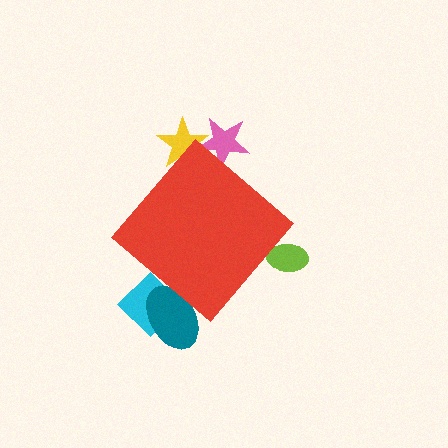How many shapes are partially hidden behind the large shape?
5 shapes are partially hidden.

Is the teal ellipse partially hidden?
Yes, the teal ellipse is partially hidden behind the red diamond.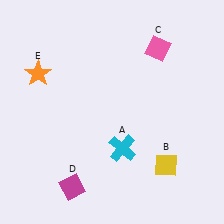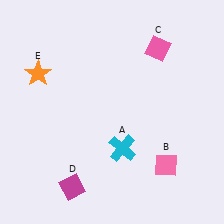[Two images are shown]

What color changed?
The diamond (B) changed from yellow in Image 1 to pink in Image 2.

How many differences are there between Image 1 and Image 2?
There is 1 difference between the two images.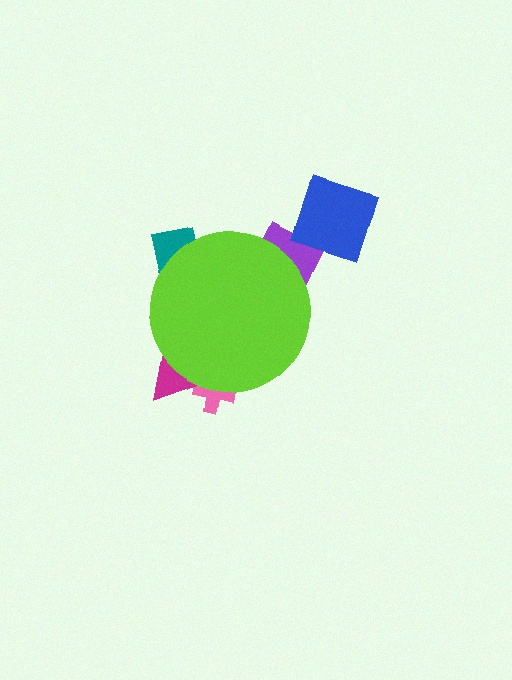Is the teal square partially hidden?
Yes, the teal square is partially hidden behind the lime circle.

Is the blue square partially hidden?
No, the blue square is fully visible.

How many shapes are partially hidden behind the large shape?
4 shapes are partially hidden.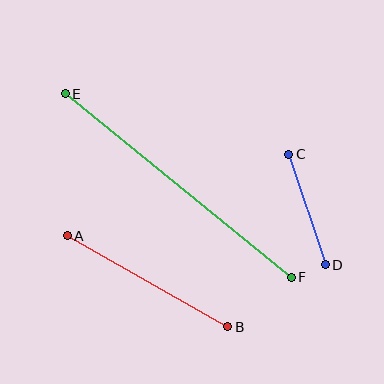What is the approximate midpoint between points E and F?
The midpoint is at approximately (178, 185) pixels.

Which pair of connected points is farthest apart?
Points E and F are farthest apart.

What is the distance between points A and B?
The distance is approximately 184 pixels.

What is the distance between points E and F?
The distance is approximately 291 pixels.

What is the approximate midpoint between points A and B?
The midpoint is at approximately (147, 281) pixels.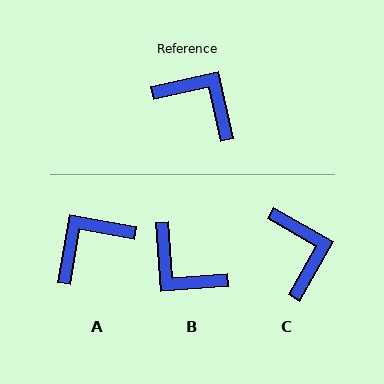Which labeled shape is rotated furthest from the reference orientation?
B, about 172 degrees away.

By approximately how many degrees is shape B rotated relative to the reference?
Approximately 172 degrees counter-clockwise.